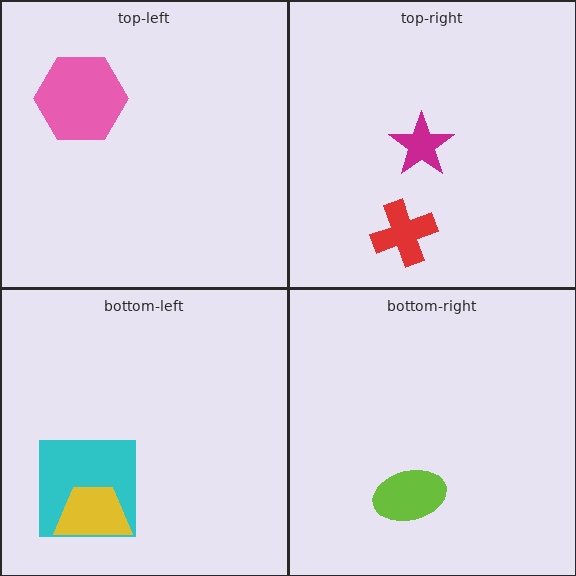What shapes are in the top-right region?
The red cross, the magenta star.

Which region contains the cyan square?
The bottom-left region.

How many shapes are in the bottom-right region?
1.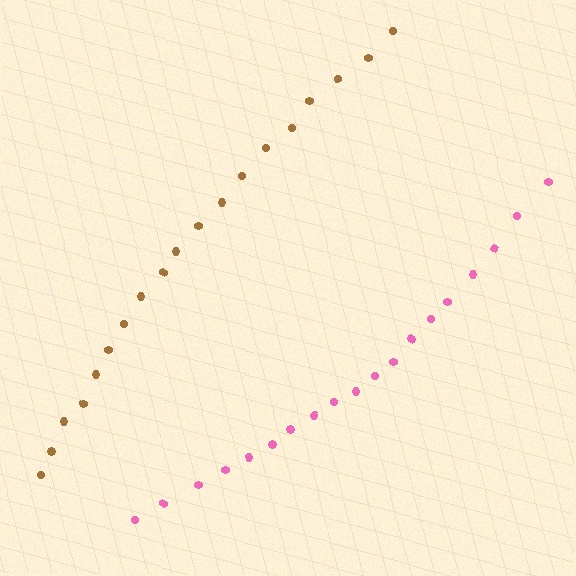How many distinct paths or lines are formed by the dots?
There are 2 distinct paths.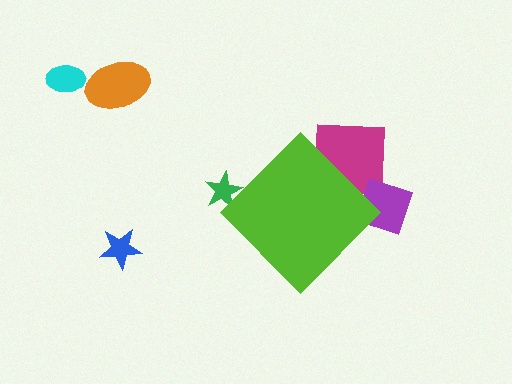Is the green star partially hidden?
Yes, the green star is partially hidden behind the lime diamond.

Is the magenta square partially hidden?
Yes, the magenta square is partially hidden behind the lime diamond.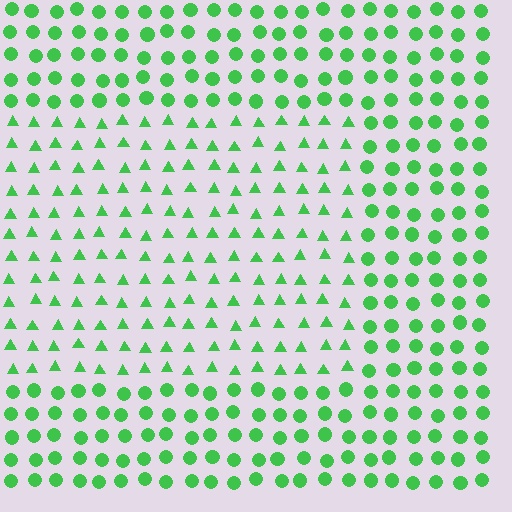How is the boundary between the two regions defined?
The boundary is defined by a change in element shape: triangles inside vs. circles outside. All elements share the same color and spacing.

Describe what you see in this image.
The image is filled with small green elements arranged in a uniform grid. A rectangle-shaped region contains triangles, while the surrounding area contains circles. The boundary is defined purely by the change in element shape.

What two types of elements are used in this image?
The image uses triangles inside the rectangle region and circles outside it.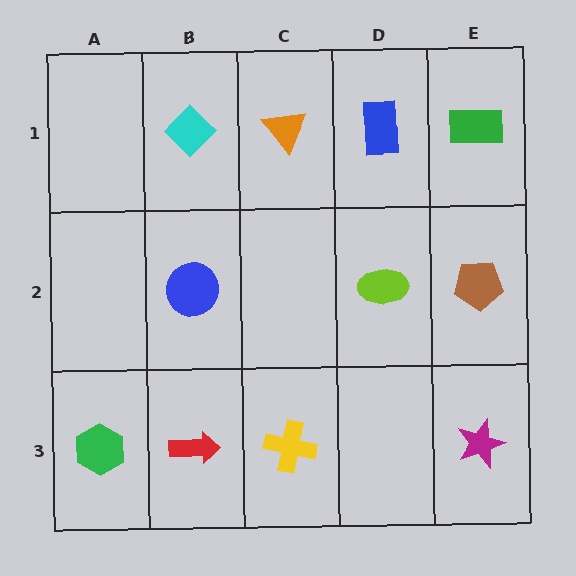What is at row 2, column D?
A lime ellipse.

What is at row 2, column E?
A brown pentagon.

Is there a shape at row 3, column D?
No, that cell is empty.